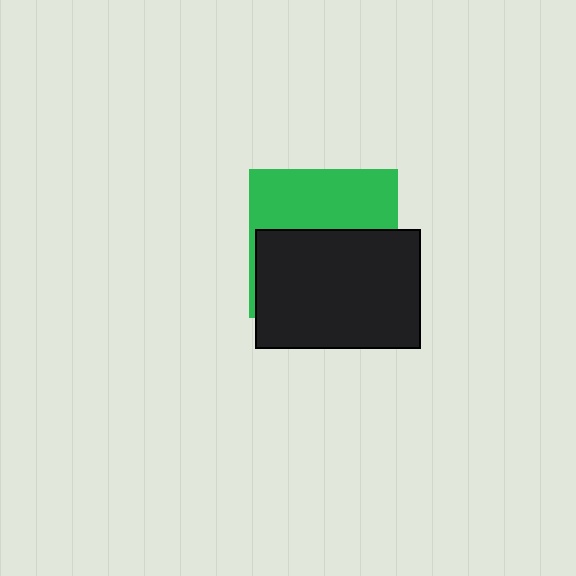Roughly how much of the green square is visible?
A small part of it is visible (roughly 43%).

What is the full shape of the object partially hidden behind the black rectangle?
The partially hidden object is a green square.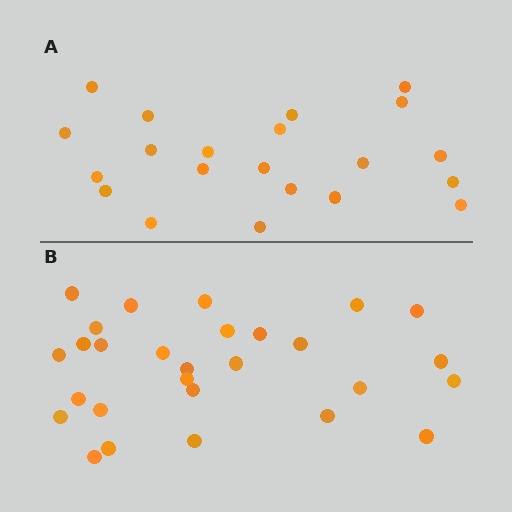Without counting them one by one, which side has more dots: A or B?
Region B (the bottom region) has more dots.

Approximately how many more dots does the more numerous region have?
Region B has roughly 8 or so more dots than region A.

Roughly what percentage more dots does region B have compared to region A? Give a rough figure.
About 35% more.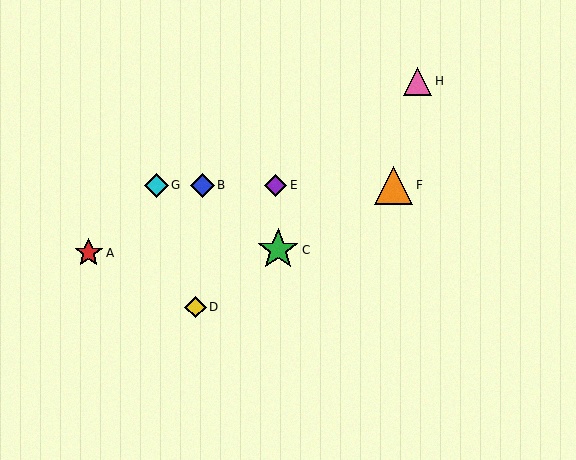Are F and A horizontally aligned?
No, F is at y≈185 and A is at y≈253.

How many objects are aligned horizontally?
4 objects (B, E, F, G) are aligned horizontally.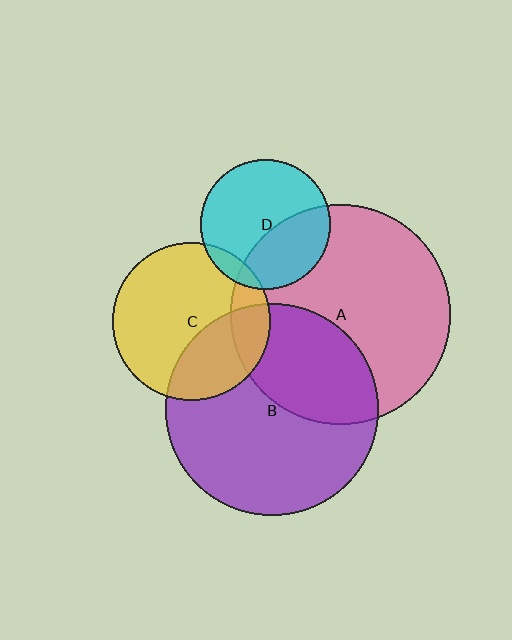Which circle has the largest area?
Circle A (pink).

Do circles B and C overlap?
Yes.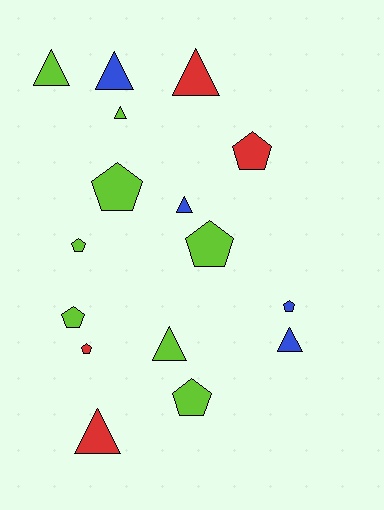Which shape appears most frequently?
Triangle, with 8 objects.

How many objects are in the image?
There are 16 objects.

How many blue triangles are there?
There are 3 blue triangles.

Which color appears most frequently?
Lime, with 8 objects.